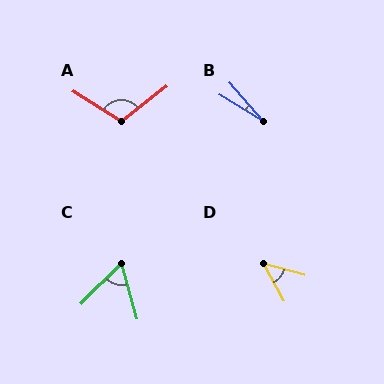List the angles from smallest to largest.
B (18°), D (46°), C (60°), A (110°).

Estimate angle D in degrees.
Approximately 46 degrees.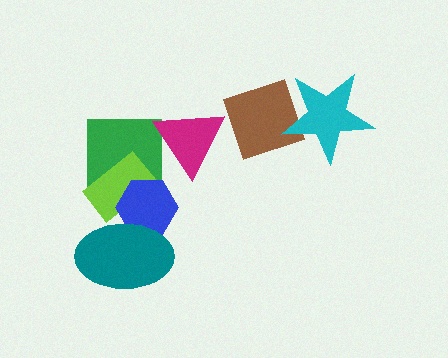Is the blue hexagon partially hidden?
Yes, it is partially covered by another shape.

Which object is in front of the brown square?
The cyan star is in front of the brown square.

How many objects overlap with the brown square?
1 object overlaps with the brown square.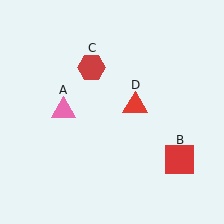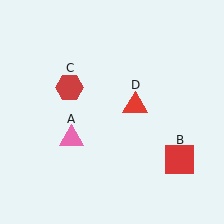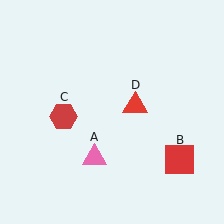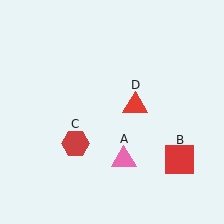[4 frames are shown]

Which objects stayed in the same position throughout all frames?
Red square (object B) and red triangle (object D) remained stationary.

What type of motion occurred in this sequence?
The pink triangle (object A), red hexagon (object C) rotated counterclockwise around the center of the scene.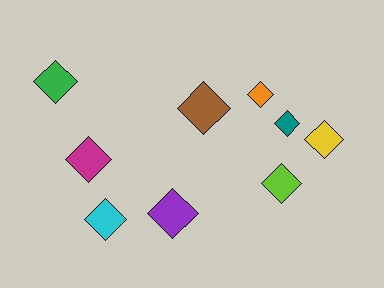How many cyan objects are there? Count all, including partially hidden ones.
There is 1 cyan object.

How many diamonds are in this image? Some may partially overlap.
There are 9 diamonds.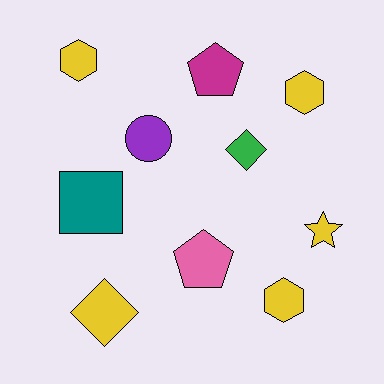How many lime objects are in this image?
There are no lime objects.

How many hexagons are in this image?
There are 3 hexagons.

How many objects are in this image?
There are 10 objects.